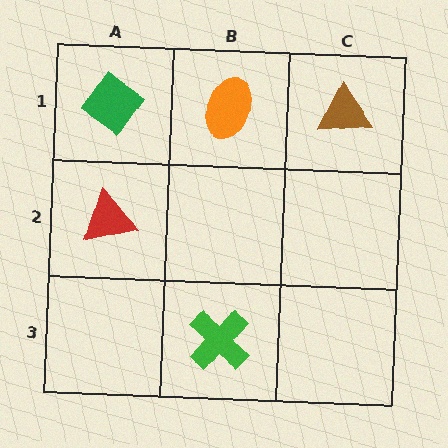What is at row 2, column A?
A red triangle.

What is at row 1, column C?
A brown triangle.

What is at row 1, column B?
An orange ellipse.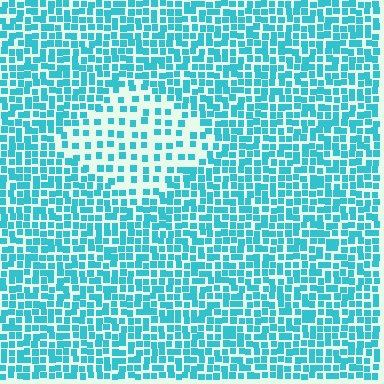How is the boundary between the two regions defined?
The boundary is defined by a change in element density (approximately 2.2x ratio). All elements are the same color, size, and shape.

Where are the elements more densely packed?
The elements are more densely packed outside the diamond boundary.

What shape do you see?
I see a diamond.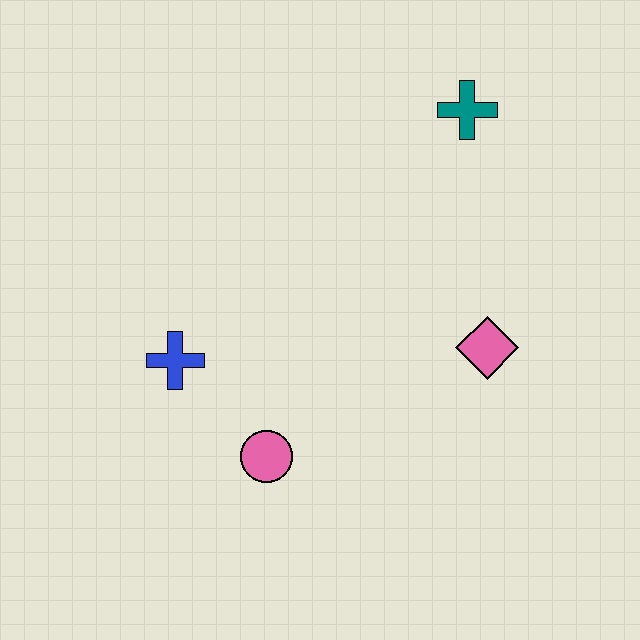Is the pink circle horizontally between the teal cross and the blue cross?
Yes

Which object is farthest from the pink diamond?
The blue cross is farthest from the pink diamond.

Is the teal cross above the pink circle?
Yes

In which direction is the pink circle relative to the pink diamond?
The pink circle is to the left of the pink diamond.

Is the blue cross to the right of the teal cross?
No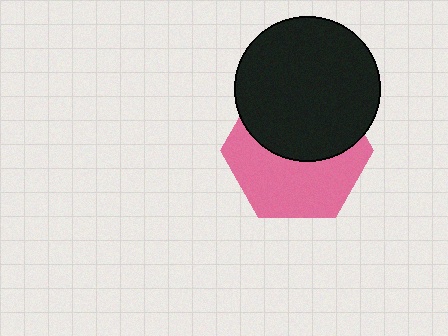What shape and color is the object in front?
The object in front is a black circle.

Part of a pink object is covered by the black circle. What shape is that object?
It is a hexagon.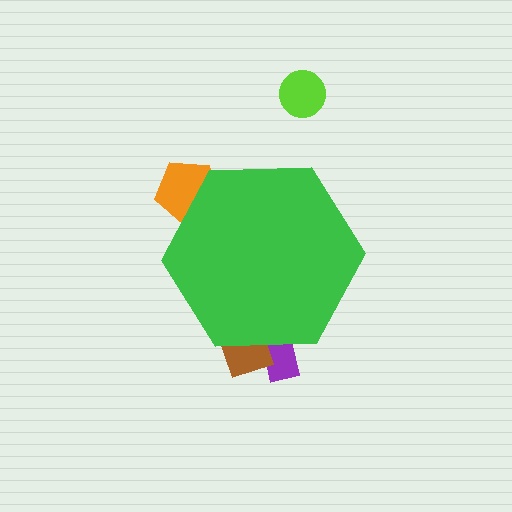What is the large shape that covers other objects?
A green hexagon.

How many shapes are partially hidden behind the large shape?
3 shapes are partially hidden.